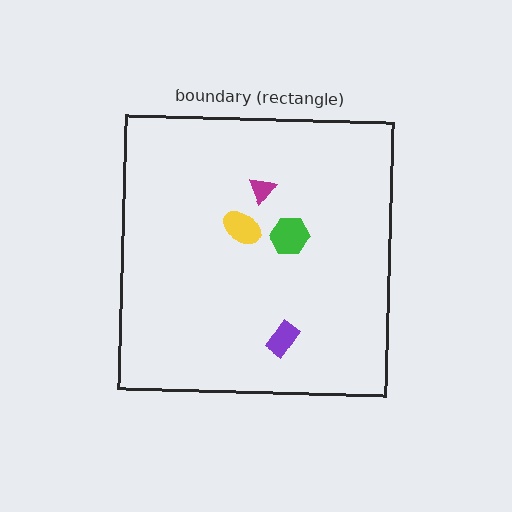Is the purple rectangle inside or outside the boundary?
Inside.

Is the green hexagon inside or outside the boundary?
Inside.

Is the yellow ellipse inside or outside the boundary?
Inside.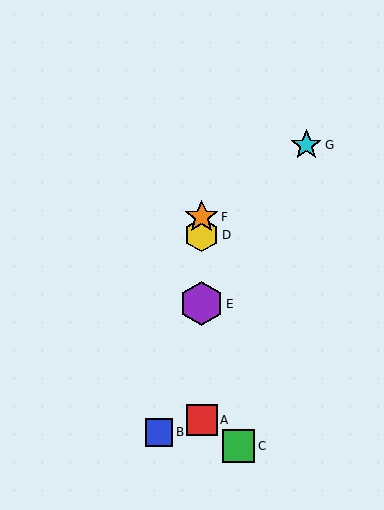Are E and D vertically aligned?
Yes, both are at x≈202.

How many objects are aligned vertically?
4 objects (A, D, E, F) are aligned vertically.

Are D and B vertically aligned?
No, D is at x≈202 and B is at x≈159.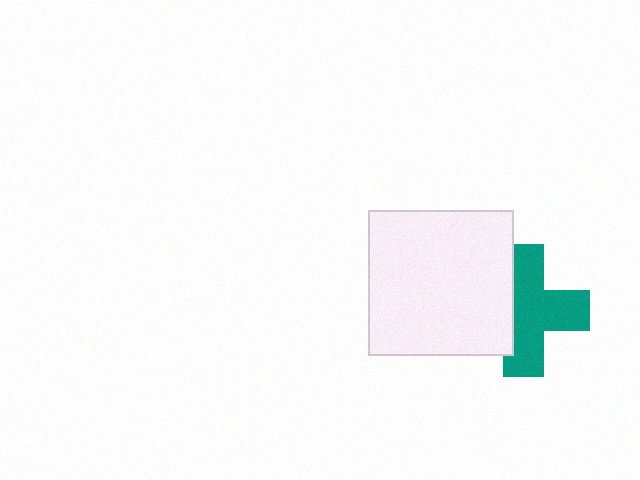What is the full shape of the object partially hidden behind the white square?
The partially hidden object is a teal cross.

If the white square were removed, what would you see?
You would see the complete teal cross.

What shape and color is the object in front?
The object in front is a white square.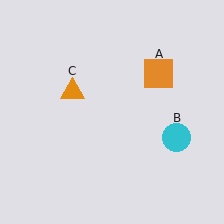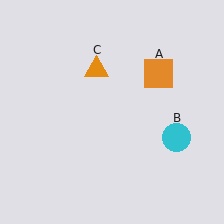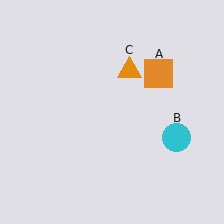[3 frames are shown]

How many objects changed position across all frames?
1 object changed position: orange triangle (object C).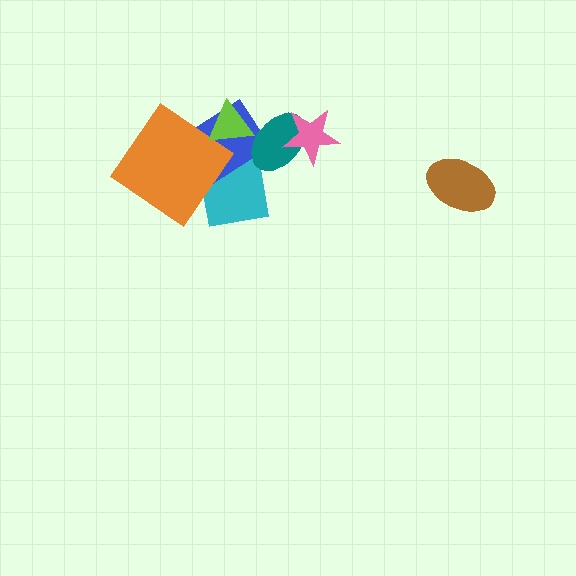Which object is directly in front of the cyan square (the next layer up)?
The blue rectangle is directly in front of the cyan square.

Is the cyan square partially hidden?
Yes, it is partially covered by another shape.